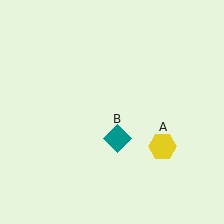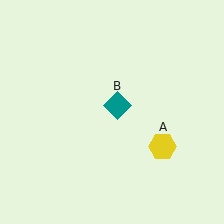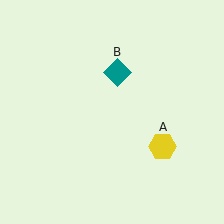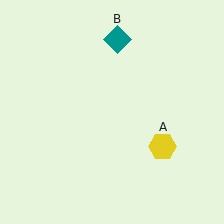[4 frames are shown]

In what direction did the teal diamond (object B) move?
The teal diamond (object B) moved up.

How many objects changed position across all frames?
1 object changed position: teal diamond (object B).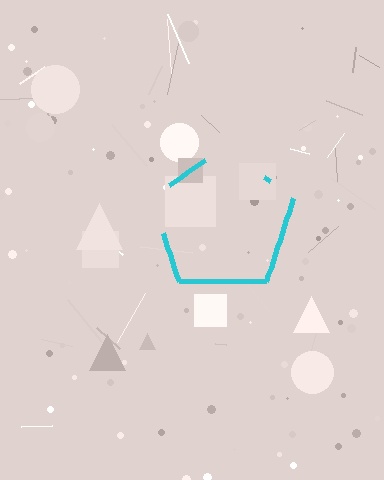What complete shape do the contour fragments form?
The contour fragments form a pentagon.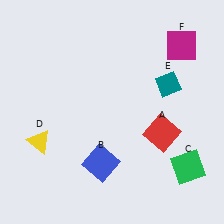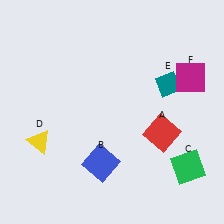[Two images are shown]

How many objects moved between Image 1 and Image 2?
1 object moved between the two images.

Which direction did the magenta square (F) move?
The magenta square (F) moved down.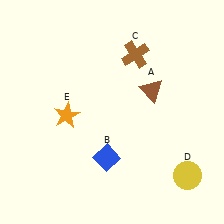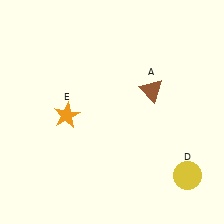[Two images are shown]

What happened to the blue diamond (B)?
The blue diamond (B) was removed in Image 2. It was in the bottom-left area of Image 1.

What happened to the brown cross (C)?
The brown cross (C) was removed in Image 2. It was in the top-right area of Image 1.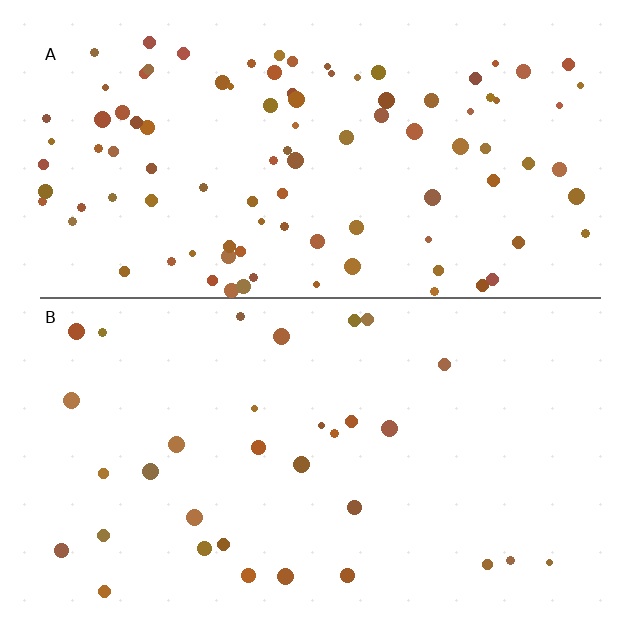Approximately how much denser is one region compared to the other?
Approximately 3.3× — region A over region B.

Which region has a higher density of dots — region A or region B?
A (the top).